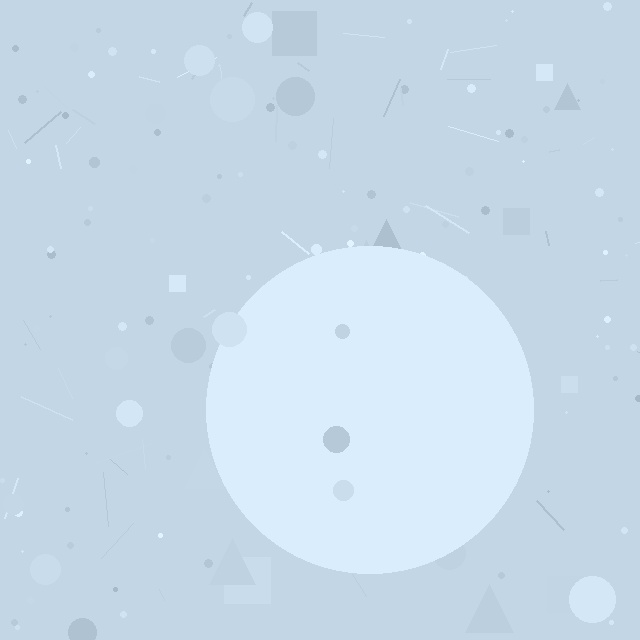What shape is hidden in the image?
A circle is hidden in the image.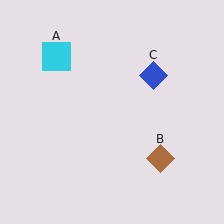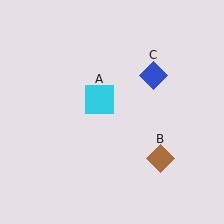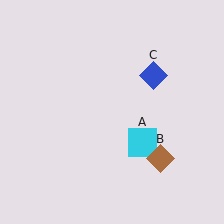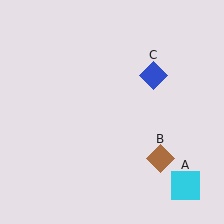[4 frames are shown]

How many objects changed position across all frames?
1 object changed position: cyan square (object A).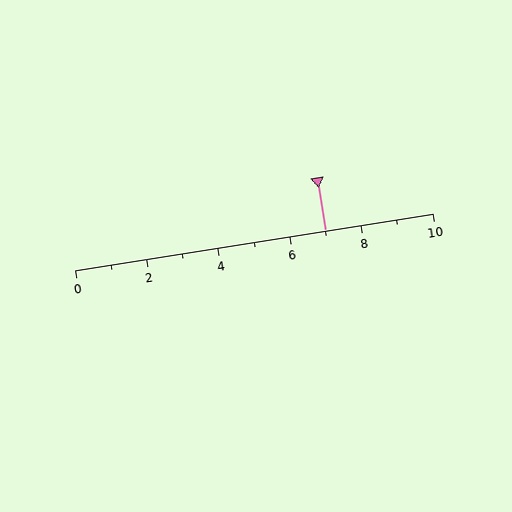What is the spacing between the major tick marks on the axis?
The major ticks are spaced 2 apart.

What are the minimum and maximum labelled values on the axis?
The axis runs from 0 to 10.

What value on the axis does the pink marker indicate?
The marker indicates approximately 7.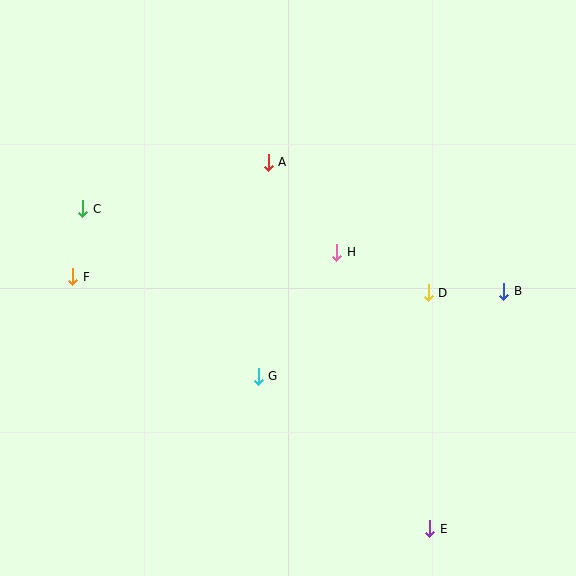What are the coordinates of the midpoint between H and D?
The midpoint between H and D is at (383, 272).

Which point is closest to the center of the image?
Point H at (337, 252) is closest to the center.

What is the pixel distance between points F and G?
The distance between F and G is 211 pixels.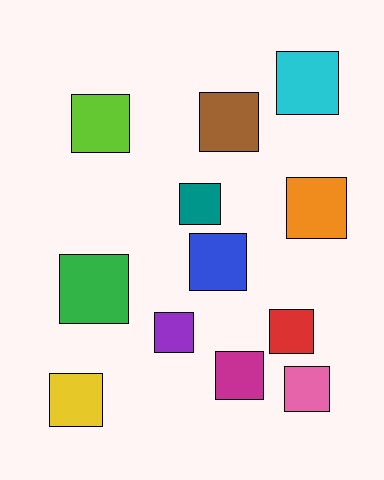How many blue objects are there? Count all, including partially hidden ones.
There is 1 blue object.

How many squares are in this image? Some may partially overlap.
There are 12 squares.